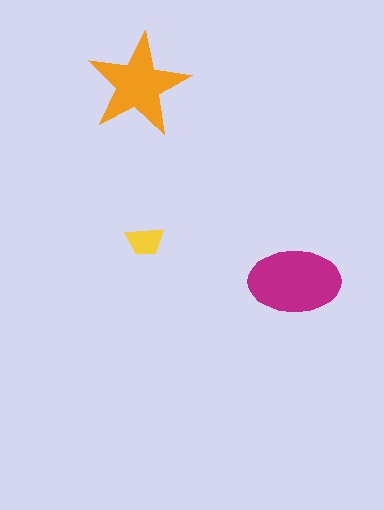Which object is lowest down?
The magenta ellipse is bottommost.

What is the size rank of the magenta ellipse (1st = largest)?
1st.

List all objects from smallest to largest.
The yellow trapezoid, the orange star, the magenta ellipse.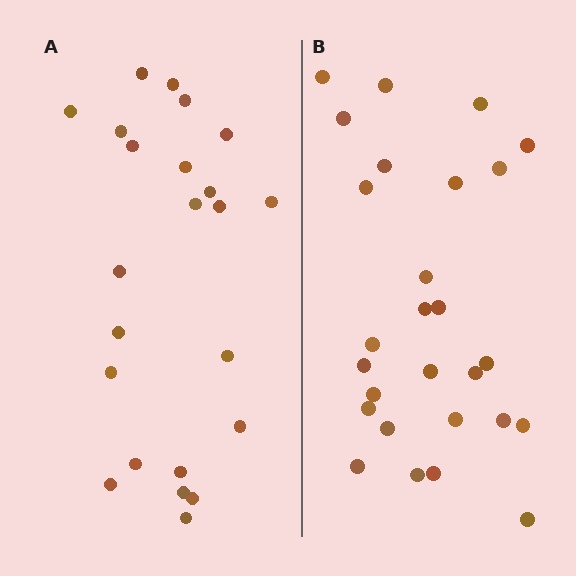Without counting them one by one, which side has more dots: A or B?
Region B (the right region) has more dots.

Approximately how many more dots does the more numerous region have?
Region B has about 4 more dots than region A.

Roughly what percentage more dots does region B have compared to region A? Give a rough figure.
About 15% more.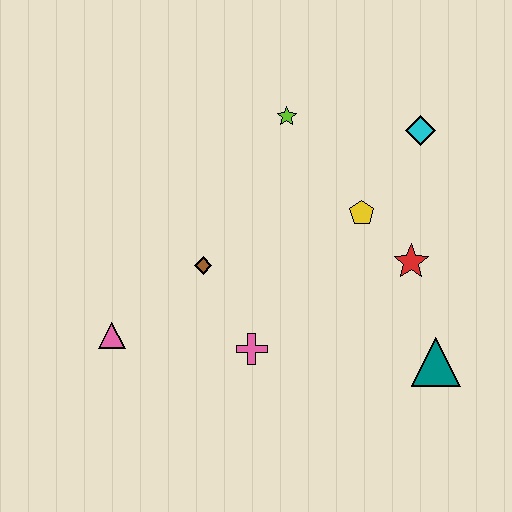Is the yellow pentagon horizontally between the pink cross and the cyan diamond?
Yes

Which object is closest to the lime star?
The yellow pentagon is closest to the lime star.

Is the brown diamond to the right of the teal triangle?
No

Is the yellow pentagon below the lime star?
Yes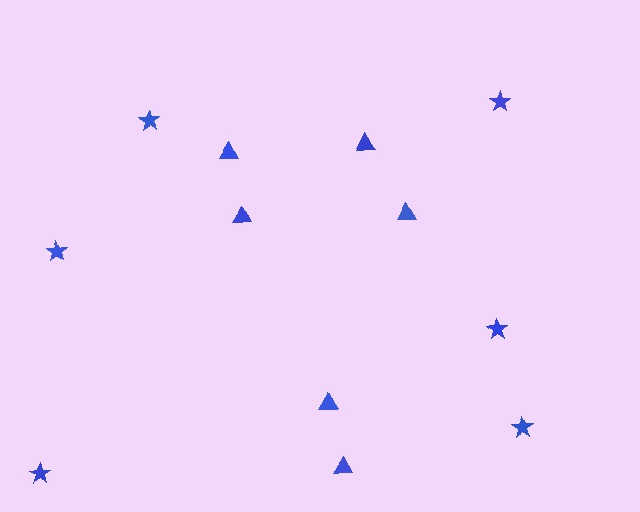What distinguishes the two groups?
There are 2 groups: one group of triangles (6) and one group of stars (6).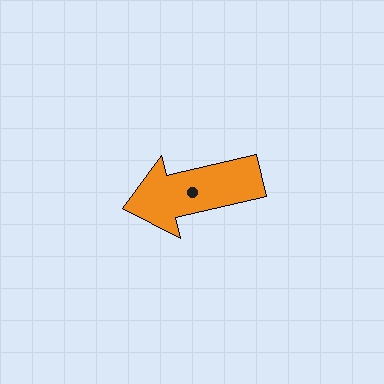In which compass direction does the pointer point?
West.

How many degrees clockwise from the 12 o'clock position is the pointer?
Approximately 257 degrees.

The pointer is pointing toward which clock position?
Roughly 9 o'clock.